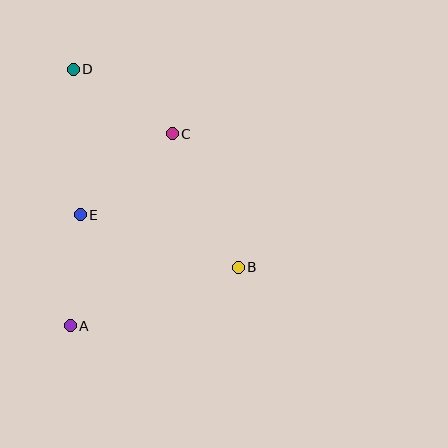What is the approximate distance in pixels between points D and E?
The distance between D and E is approximately 146 pixels.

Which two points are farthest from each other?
Points B and D are farthest from each other.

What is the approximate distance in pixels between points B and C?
The distance between B and C is approximately 149 pixels.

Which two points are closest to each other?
Points A and E are closest to each other.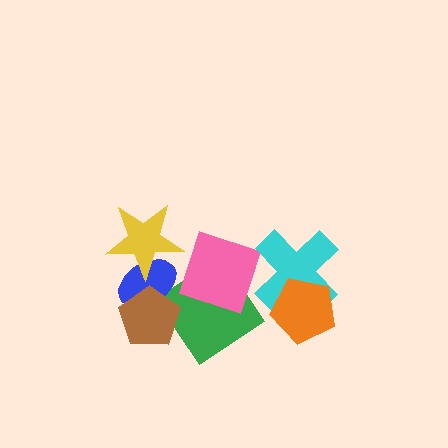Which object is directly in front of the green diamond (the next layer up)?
The pink diamond is directly in front of the green diamond.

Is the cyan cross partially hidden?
Yes, it is partially covered by another shape.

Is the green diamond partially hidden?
Yes, it is partially covered by another shape.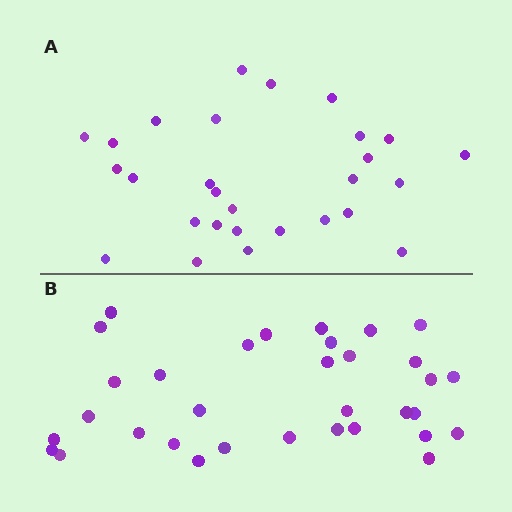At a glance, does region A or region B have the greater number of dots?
Region B (the bottom region) has more dots.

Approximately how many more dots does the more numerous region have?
Region B has about 5 more dots than region A.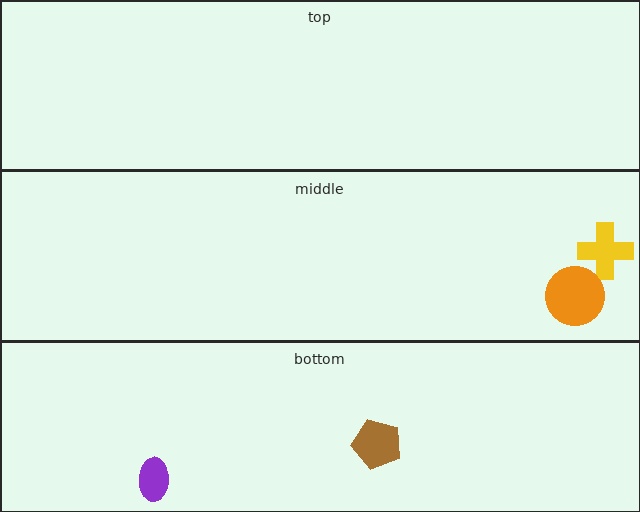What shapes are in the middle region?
The yellow cross, the orange circle.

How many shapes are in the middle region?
2.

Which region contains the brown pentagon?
The bottom region.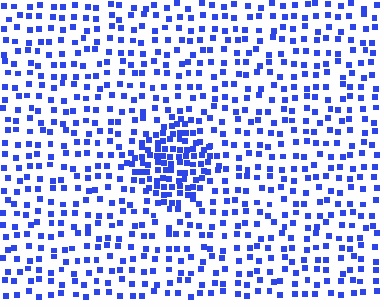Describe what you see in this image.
The image contains small blue elements arranged at two different densities. A diamond-shaped region is visible where the elements are more densely packed than the surrounding area.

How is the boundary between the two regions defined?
The boundary is defined by a change in element density (approximately 2.3x ratio). All elements are the same color, size, and shape.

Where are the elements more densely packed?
The elements are more densely packed inside the diamond boundary.